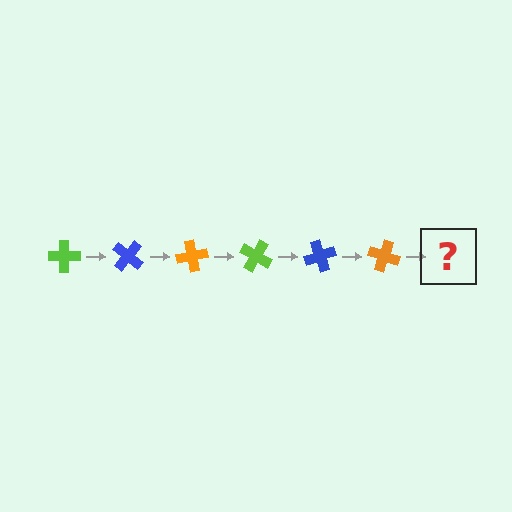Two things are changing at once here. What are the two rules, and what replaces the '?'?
The two rules are that it rotates 40 degrees each step and the color cycles through lime, blue, and orange. The '?' should be a lime cross, rotated 240 degrees from the start.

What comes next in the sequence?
The next element should be a lime cross, rotated 240 degrees from the start.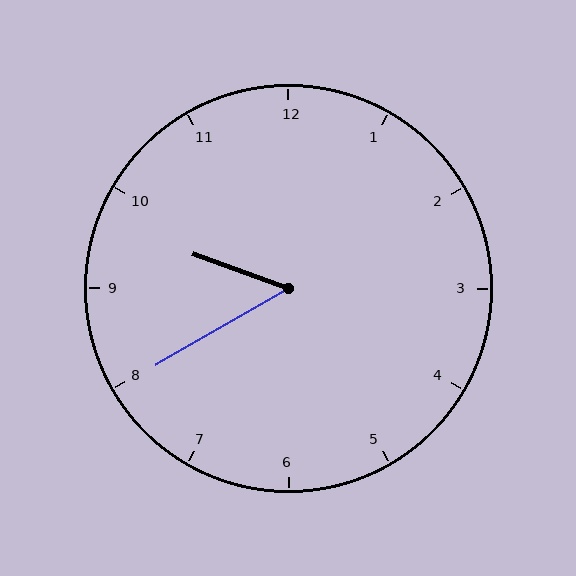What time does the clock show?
9:40.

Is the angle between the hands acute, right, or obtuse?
It is acute.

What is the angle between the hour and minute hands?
Approximately 50 degrees.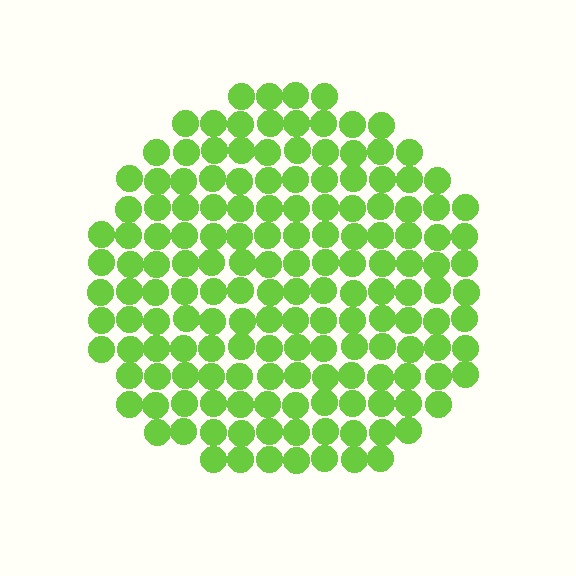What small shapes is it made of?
It is made of small circles.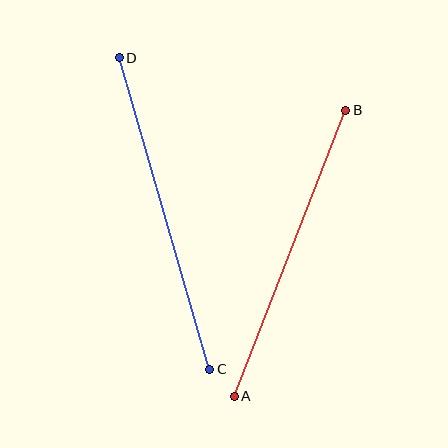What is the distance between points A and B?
The distance is approximately 307 pixels.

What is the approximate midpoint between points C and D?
The midpoint is at approximately (165, 214) pixels.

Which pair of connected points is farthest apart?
Points C and D are farthest apart.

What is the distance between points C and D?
The distance is approximately 324 pixels.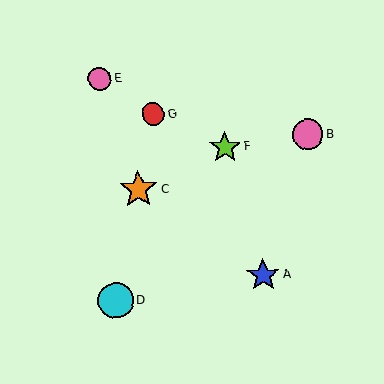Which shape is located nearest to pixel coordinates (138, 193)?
The orange star (labeled C) at (139, 189) is nearest to that location.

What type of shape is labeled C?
Shape C is an orange star.